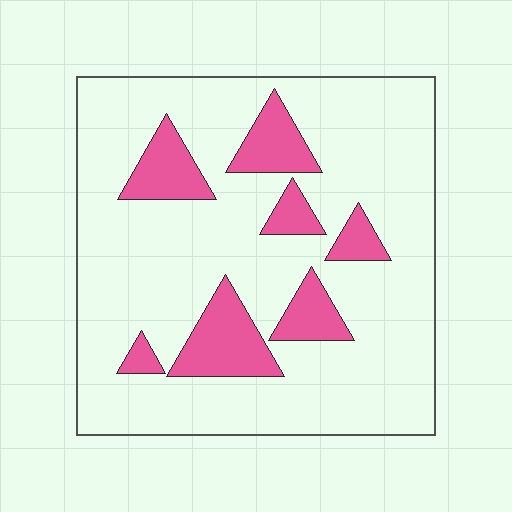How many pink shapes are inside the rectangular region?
7.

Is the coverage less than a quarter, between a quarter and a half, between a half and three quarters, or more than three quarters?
Less than a quarter.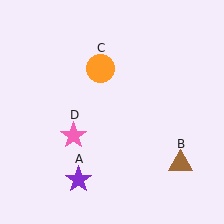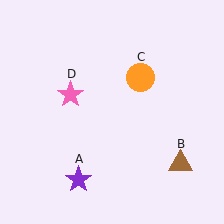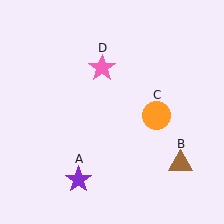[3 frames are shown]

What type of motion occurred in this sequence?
The orange circle (object C), pink star (object D) rotated clockwise around the center of the scene.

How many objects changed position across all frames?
2 objects changed position: orange circle (object C), pink star (object D).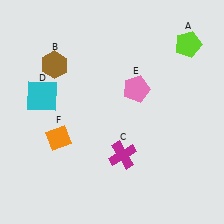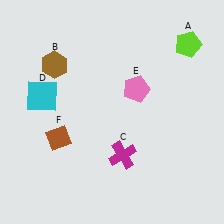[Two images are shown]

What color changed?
The diamond (F) changed from orange in Image 1 to brown in Image 2.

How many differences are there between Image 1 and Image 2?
There is 1 difference between the two images.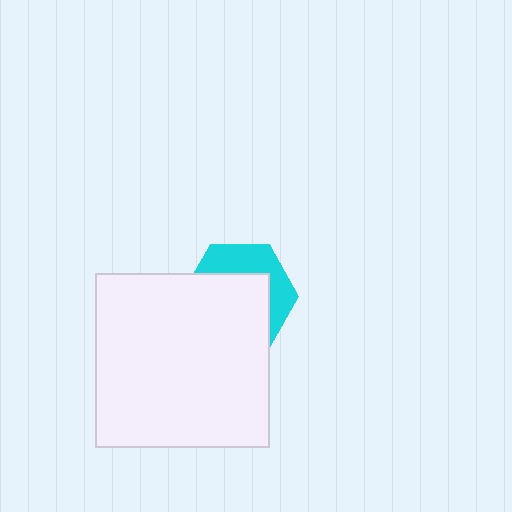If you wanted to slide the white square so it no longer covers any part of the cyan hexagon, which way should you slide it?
Slide it toward the lower-left — that is the most direct way to separate the two shapes.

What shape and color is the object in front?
The object in front is a white square.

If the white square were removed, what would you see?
You would see the complete cyan hexagon.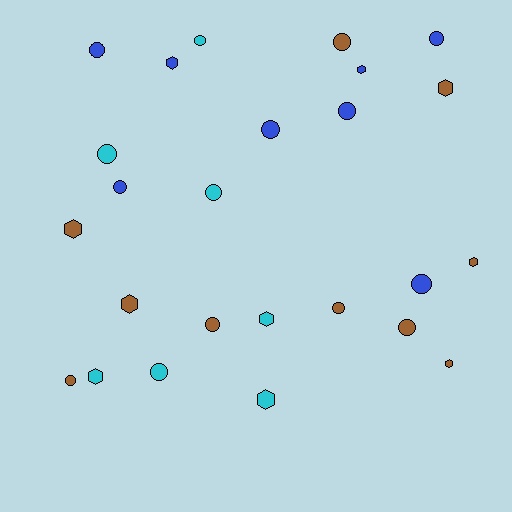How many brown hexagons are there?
There are 5 brown hexagons.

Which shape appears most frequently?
Circle, with 15 objects.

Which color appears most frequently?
Brown, with 10 objects.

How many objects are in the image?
There are 25 objects.